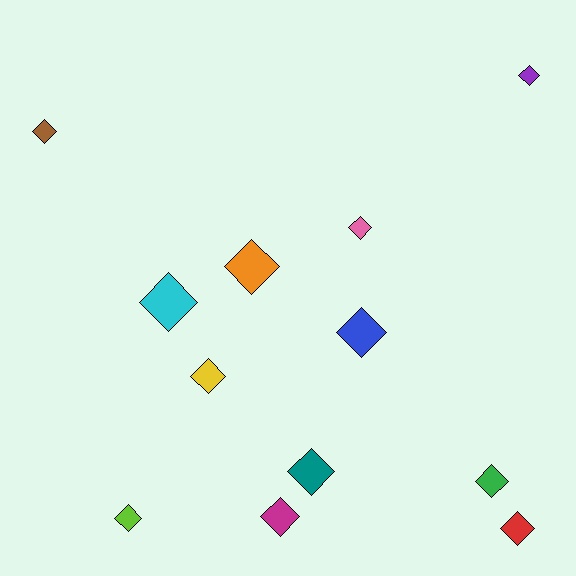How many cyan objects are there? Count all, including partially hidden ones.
There is 1 cyan object.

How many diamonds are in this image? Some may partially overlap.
There are 12 diamonds.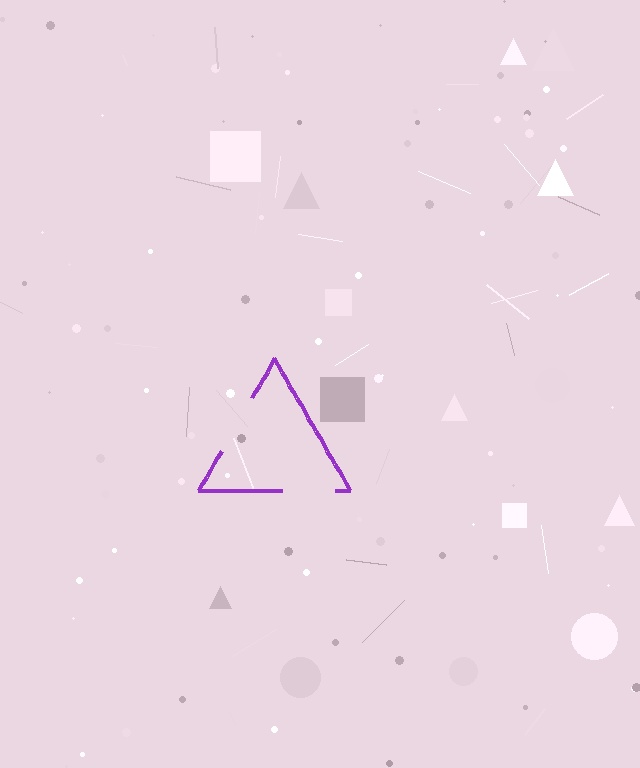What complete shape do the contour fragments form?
The contour fragments form a triangle.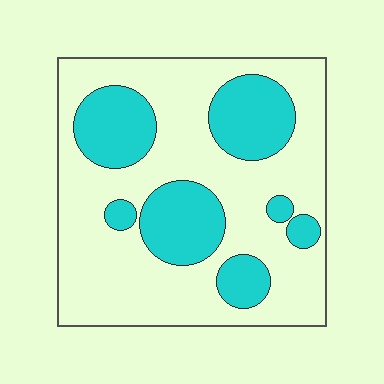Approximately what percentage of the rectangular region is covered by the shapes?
Approximately 30%.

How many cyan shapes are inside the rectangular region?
7.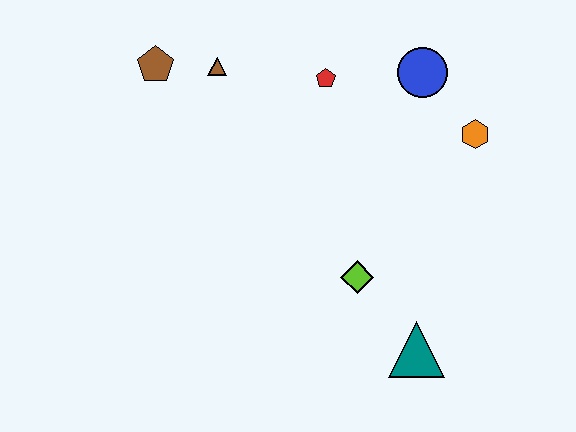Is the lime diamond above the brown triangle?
No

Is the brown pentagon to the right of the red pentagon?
No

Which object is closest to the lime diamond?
The teal triangle is closest to the lime diamond.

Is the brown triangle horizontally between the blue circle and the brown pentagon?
Yes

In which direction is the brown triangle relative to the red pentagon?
The brown triangle is to the left of the red pentagon.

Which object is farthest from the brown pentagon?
The teal triangle is farthest from the brown pentagon.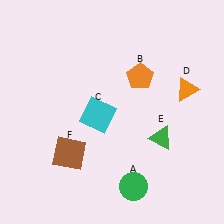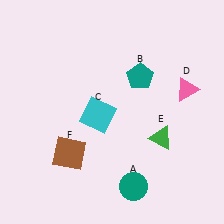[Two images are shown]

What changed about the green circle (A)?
In Image 1, A is green. In Image 2, it changed to teal.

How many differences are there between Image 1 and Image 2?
There are 3 differences between the two images.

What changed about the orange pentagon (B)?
In Image 1, B is orange. In Image 2, it changed to teal.